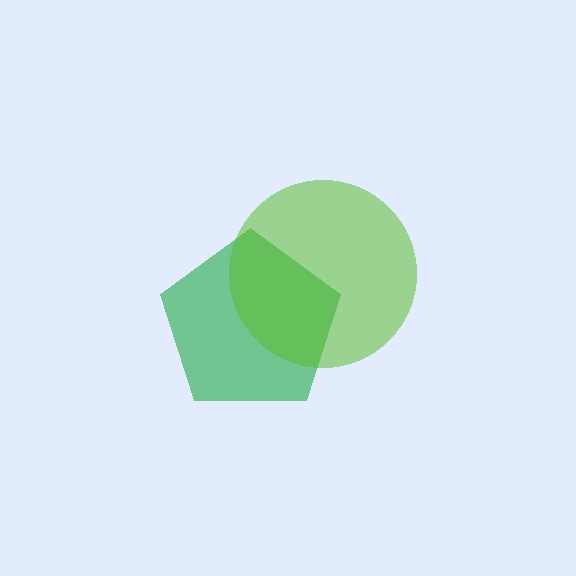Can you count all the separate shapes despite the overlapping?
Yes, there are 2 separate shapes.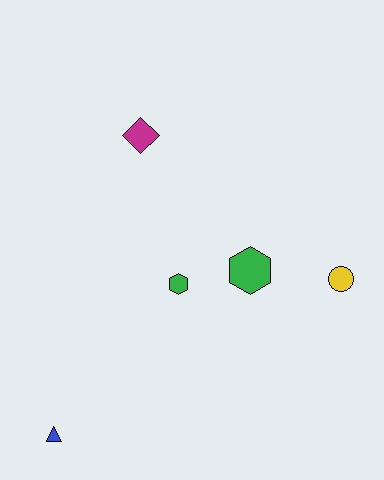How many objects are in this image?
There are 5 objects.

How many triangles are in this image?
There is 1 triangle.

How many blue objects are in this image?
There is 1 blue object.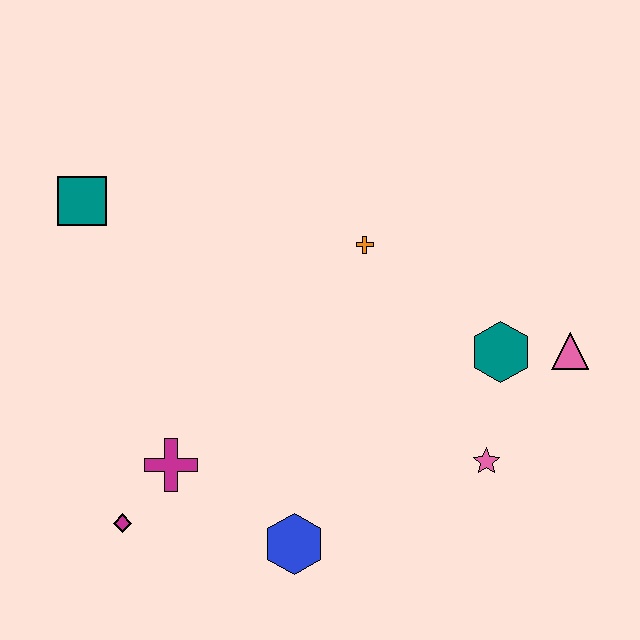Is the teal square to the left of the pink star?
Yes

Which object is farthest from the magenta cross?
The pink triangle is farthest from the magenta cross.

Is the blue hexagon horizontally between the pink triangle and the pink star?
No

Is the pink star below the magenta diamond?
No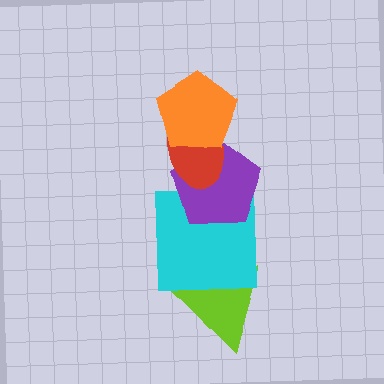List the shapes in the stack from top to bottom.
From top to bottom: the orange pentagon, the red ellipse, the purple pentagon, the cyan square, the lime triangle.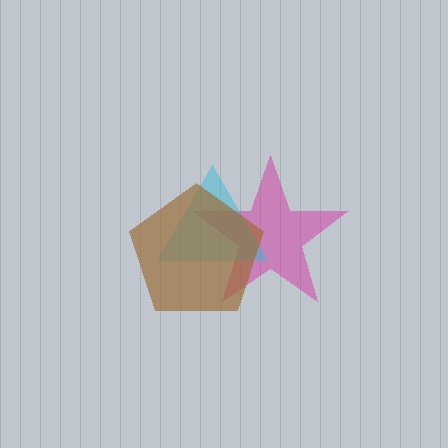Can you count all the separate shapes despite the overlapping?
Yes, there are 3 separate shapes.